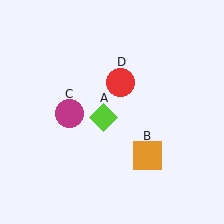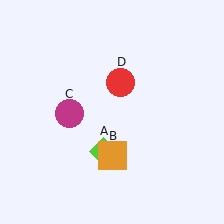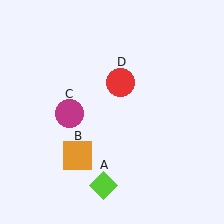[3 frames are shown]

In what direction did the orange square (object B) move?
The orange square (object B) moved left.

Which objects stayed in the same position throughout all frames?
Magenta circle (object C) and red circle (object D) remained stationary.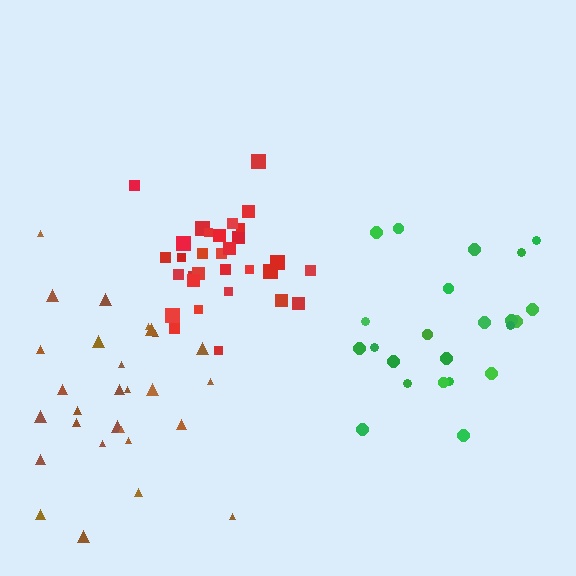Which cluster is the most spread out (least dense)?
Brown.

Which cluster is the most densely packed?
Red.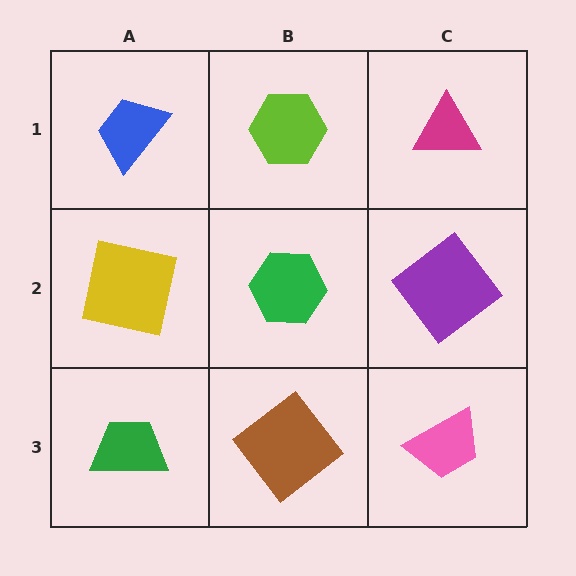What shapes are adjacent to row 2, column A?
A blue trapezoid (row 1, column A), a green trapezoid (row 3, column A), a green hexagon (row 2, column B).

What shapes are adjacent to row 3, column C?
A purple diamond (row 2, column C), a brown diamond (row 3, column B).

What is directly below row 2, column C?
A pink trapezoid.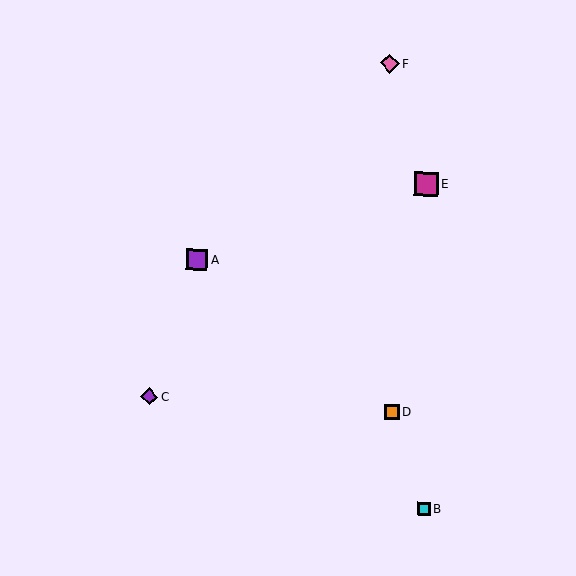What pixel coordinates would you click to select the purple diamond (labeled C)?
Click at (149, 397) to select the purple diamond C.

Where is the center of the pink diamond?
The center of the pink diamond is at (390, 63).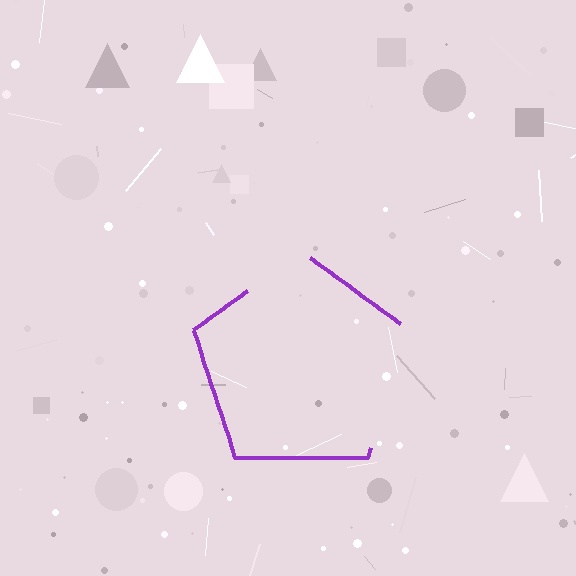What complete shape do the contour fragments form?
The contour fragments form a pentagon.